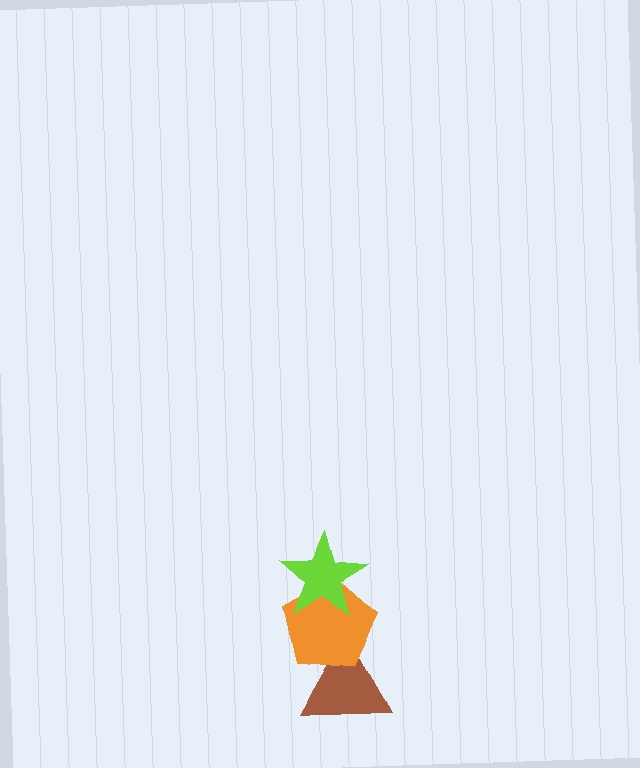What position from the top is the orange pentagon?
The orange pentagon is 2nd from the top.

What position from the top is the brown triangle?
The brown triangle is 3rd from the top.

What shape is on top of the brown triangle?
The orange pentagon is on top of the brown triangle.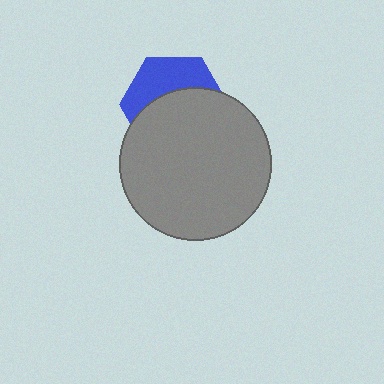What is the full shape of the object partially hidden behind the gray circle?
The partially hidden object is a blue hexagon.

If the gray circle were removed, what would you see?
You would see the complete blue hexagon.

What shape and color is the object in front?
The object in front is a gray circle.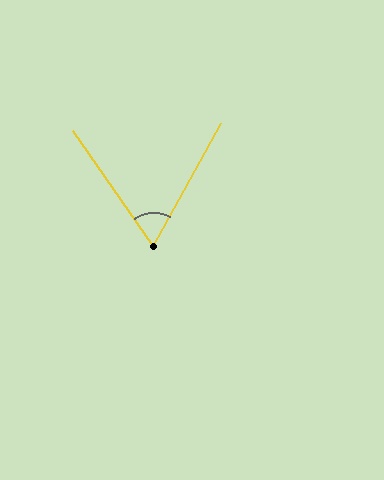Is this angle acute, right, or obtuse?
It is acute.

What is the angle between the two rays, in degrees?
Approximately 64 degrees.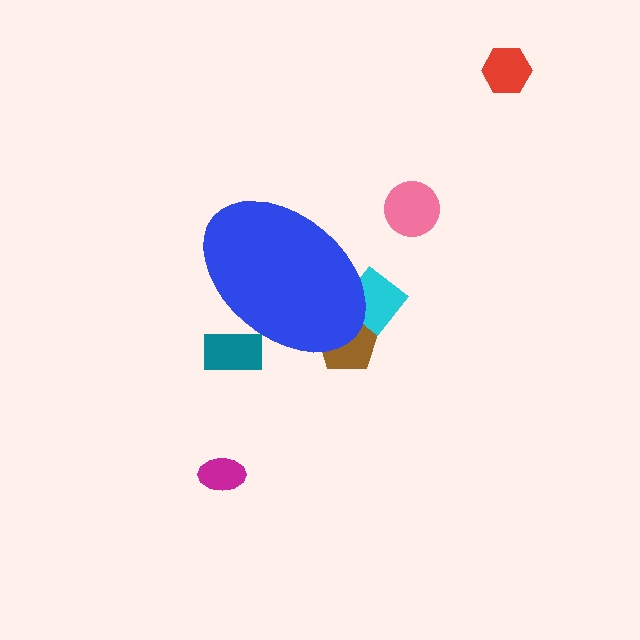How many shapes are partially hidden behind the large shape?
3 shapes are partially hidden.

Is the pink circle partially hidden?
No, the pink circle is fully visible.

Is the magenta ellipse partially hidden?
No, the magenta ellipse is fully visible.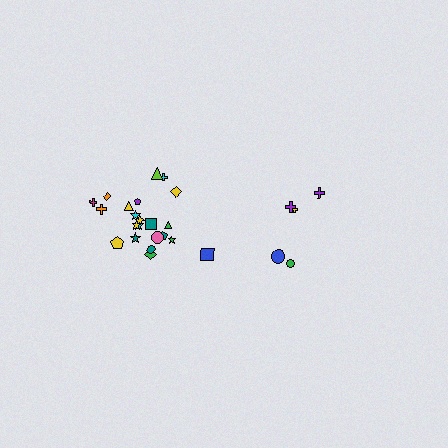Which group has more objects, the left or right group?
The left group.